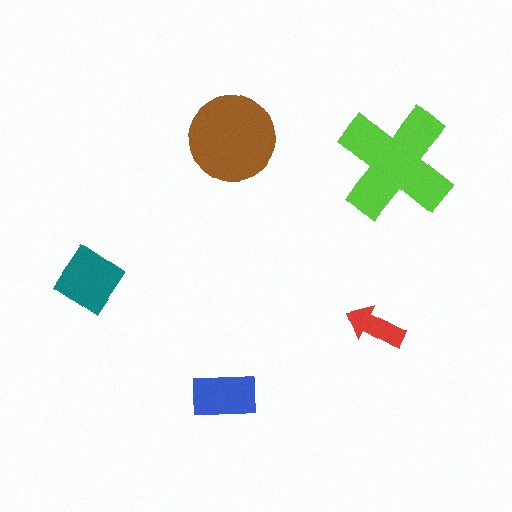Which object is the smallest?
The red arrow.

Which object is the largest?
The lime cross.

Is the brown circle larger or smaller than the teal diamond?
Larger.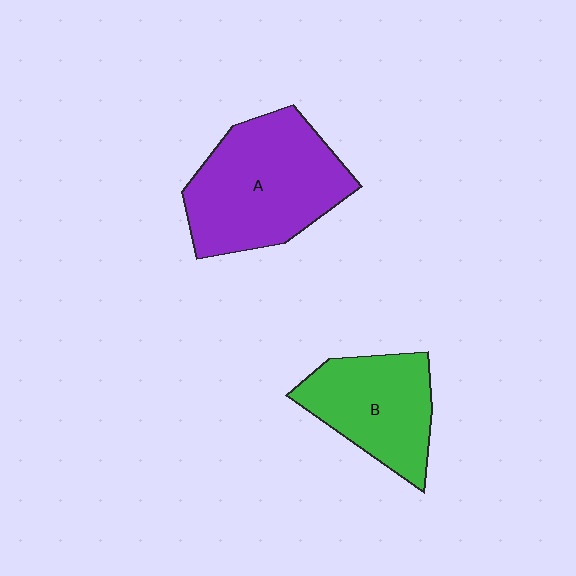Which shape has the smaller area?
Shape B (green).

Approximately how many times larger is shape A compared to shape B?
Approximately 1.4 times.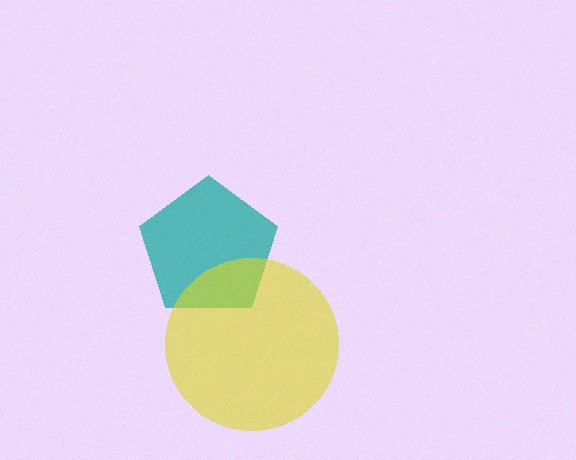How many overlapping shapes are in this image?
There are 2 overlapping shapes in the image.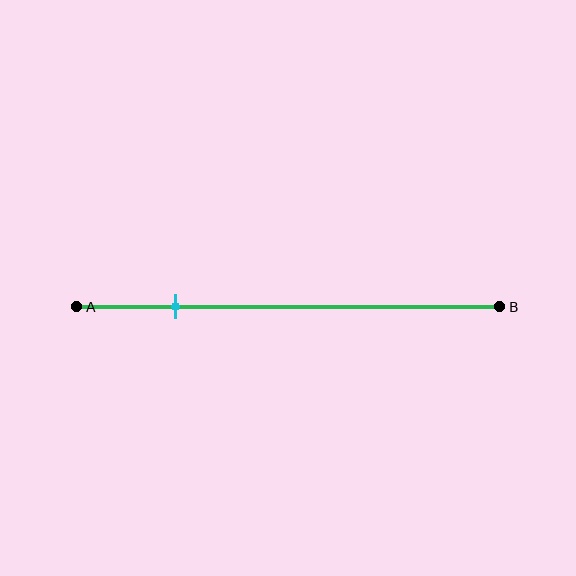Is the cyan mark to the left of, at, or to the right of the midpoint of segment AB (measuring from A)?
The cyan mark is to the left of the midpoint of segment AB.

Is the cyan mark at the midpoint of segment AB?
No, the mark is at about 25% from A, not at the 50% midpoint.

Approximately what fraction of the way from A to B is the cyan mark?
The cyan mark is approximately 25% of the way from A to B.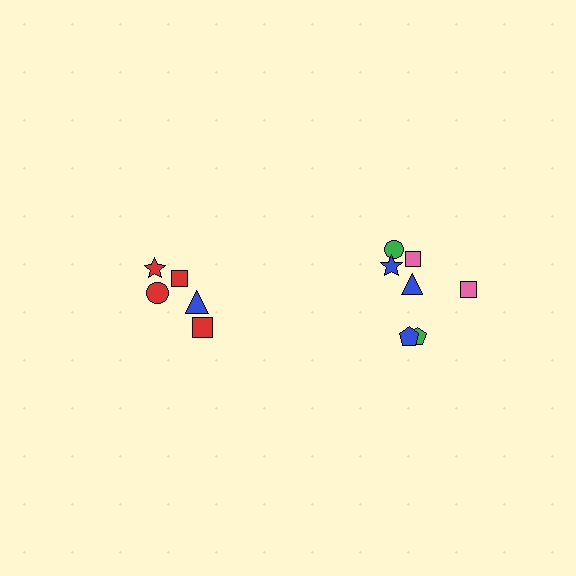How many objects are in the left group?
There are 5 objects.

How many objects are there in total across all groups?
There are 12 objects.